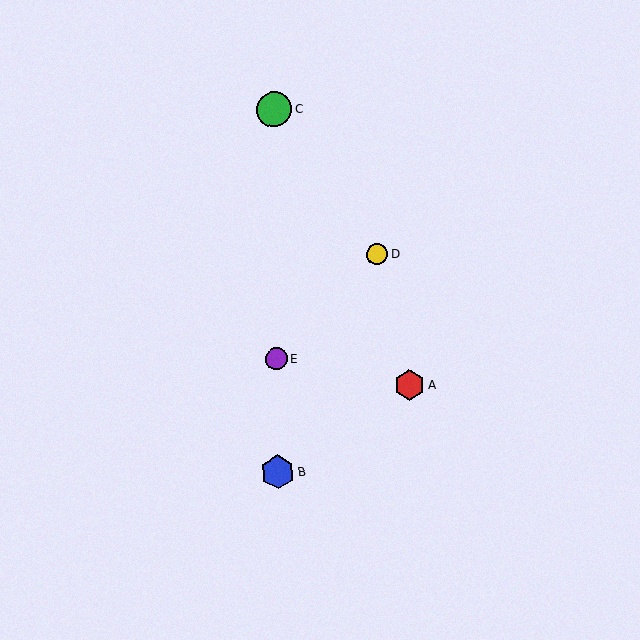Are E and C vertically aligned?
Yes, both are at x≈277.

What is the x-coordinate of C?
Object C is at x≈274.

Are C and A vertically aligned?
No, C is at x≈274 and A is at x≈409.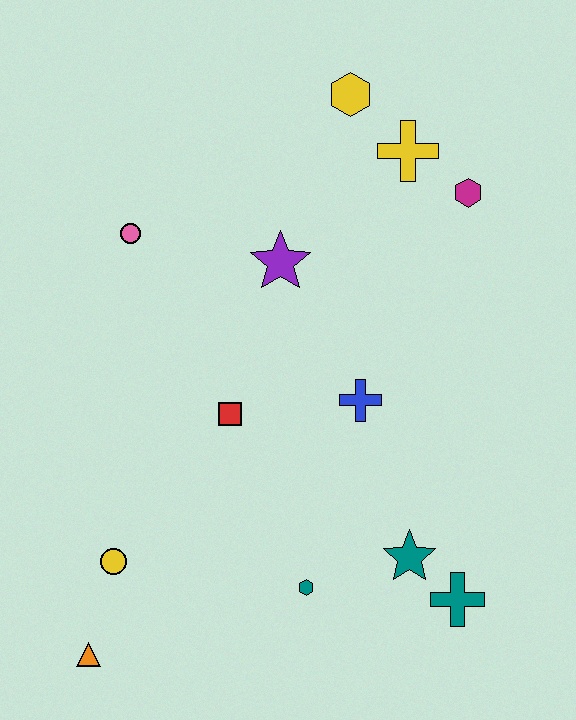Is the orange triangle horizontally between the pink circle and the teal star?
No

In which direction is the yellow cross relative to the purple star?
The yellow cross is to the right of the purple star.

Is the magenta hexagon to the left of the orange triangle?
No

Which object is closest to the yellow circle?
The orange triangle is closest to the yellow circle.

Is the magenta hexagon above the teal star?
Yes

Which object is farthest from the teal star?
The yellow hexagon is farthest from the teal star.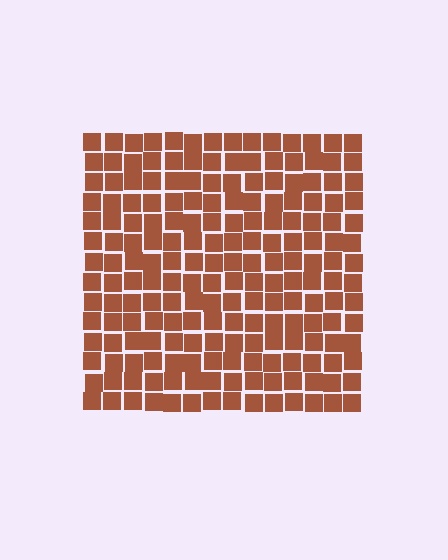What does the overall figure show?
The overall figure shows a square.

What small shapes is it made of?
It is made of small squares.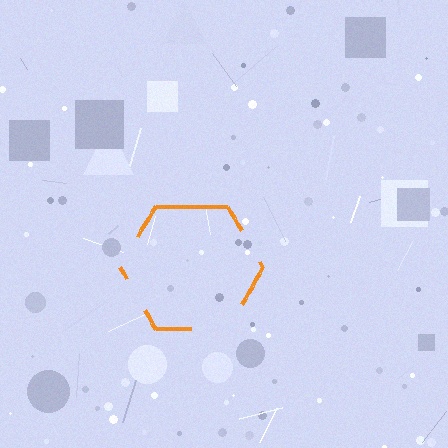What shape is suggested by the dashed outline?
The dashed outline suggests a hexagon.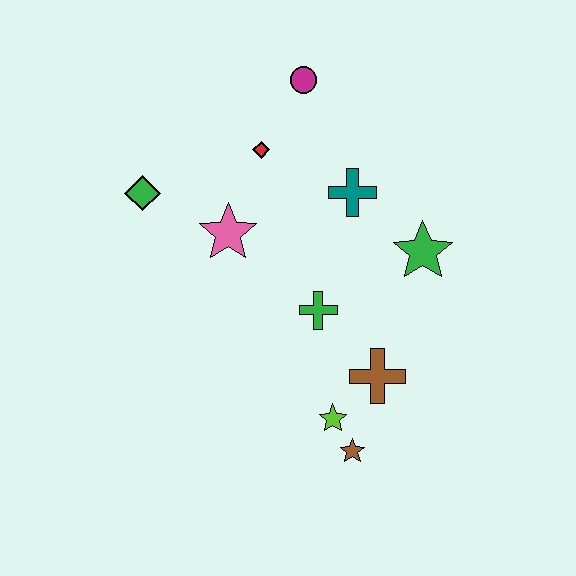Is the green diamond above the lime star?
Yes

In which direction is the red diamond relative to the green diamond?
The red diamond is to the right of the green diamond.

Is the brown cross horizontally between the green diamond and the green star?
Yes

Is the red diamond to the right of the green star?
No